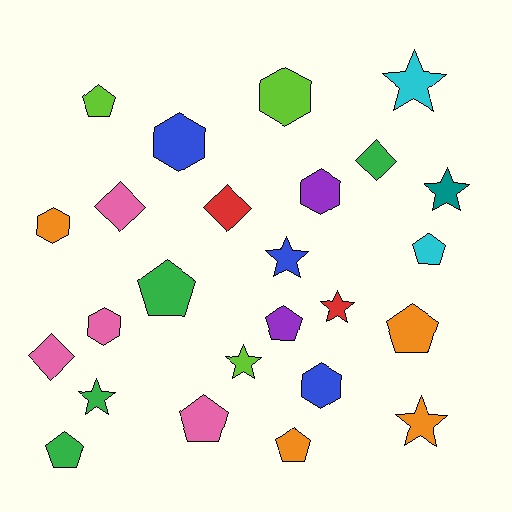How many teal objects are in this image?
There is 1 teal object.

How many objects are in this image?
There are 25 objects.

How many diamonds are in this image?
There are 4 diamonds.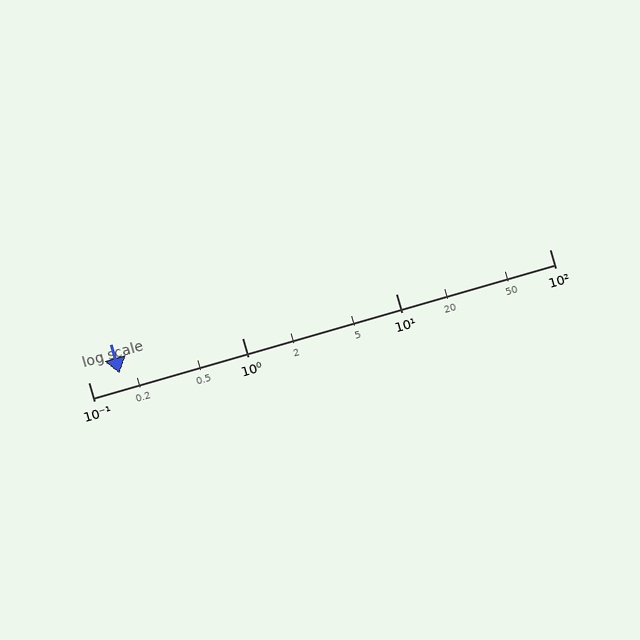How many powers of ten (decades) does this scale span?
The scale spans 3 decades, from 0.1 to 100.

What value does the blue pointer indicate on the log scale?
The pointer indicates approximately 0.16.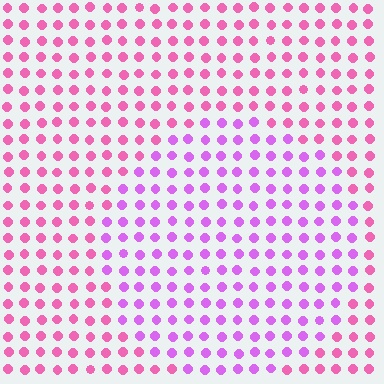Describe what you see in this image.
The image is filled with small pink elements in a uniform arrangement. A circle-shaped region is visible where the elements are tinted to a slightly different hue, forming a subtle color boundary.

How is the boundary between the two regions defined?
The boundary is defined purely by a slight shift in hue (about 35 degrees). Spacing, size, and orientation are identical on both sides.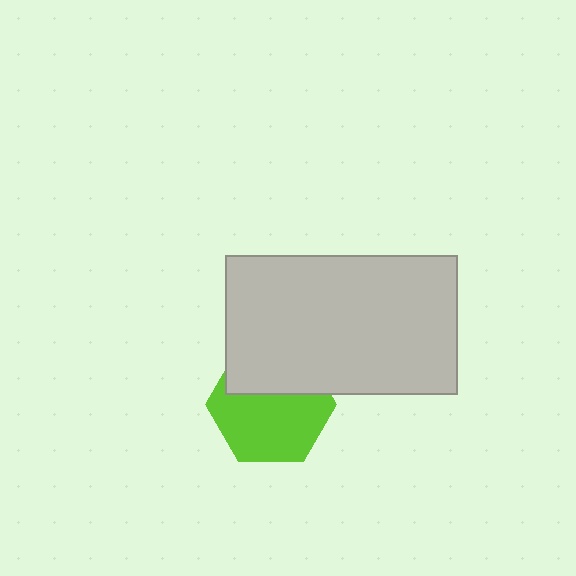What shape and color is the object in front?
The object in front is a light gray rectangle.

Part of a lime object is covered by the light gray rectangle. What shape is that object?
It is a hexagon.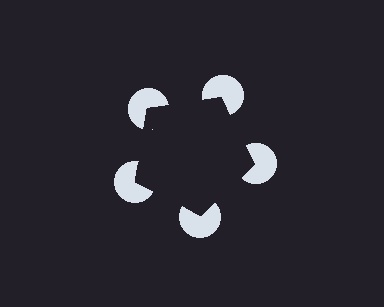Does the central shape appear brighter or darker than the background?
It typically appears slightly darker than the background, even though no actual brightness change is drawn.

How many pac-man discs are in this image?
There are 5 — one at each vertex of the illusory pentagon.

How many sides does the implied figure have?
5 sides.